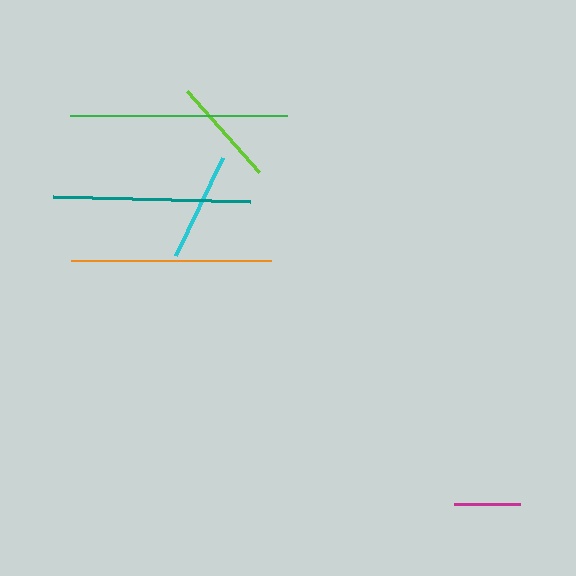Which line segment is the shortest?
The magenta line is the shortest at approximately 67 pixels.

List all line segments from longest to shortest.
From longest to shortest: green, orange, teal, cyan, lime, magenta.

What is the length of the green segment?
The green segment is approximately 216 pixels long.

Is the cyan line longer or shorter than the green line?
The green line is longer than the cyan line.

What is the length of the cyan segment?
The cyan segment is approximately 109 pixels long.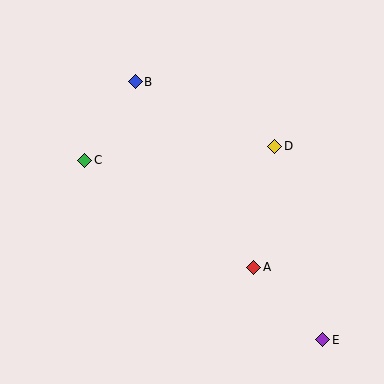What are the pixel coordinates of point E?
Point E is at (323, 340).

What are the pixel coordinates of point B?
Point B is at (135, 82).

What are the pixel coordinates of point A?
Point A is at (254, 267).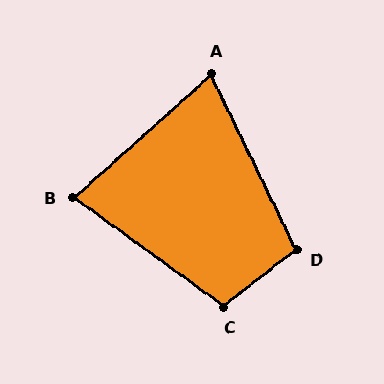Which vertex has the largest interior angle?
C, at approximately 106 degrees.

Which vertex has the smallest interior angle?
A, at approximately 74 degrees.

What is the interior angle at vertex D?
Approximately 102 degrees (obtuse).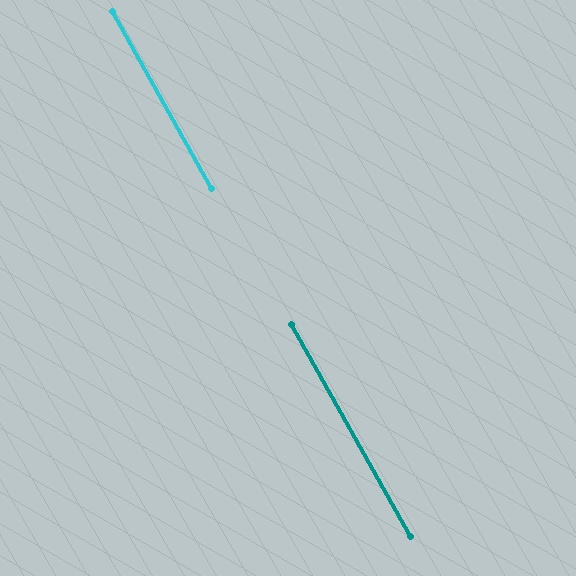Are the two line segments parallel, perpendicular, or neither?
Parallel — their directions differ by only 0.1°.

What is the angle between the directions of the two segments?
Approximately 0 degrees.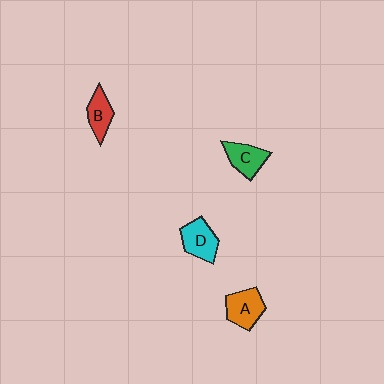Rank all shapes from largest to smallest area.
From largest to smallest: A (orange), D (cyan), C (green), B (red).